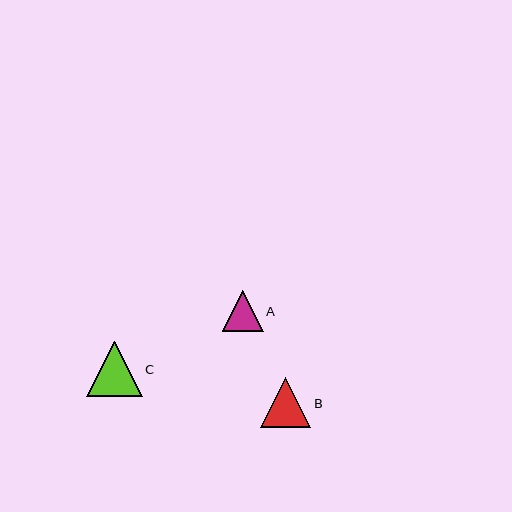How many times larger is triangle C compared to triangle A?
Triangle C is approximately 1.4 times the size of triangle A.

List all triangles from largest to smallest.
From largest to smallest: C, B, A.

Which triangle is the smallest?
Triangle A is the smallest with a size of approximately 41 pixels.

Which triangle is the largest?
Triangle C is the largest with a size of approximately 56 pixels.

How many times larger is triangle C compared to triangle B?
Triangle C is approximately 1.1 times the size of triangle B.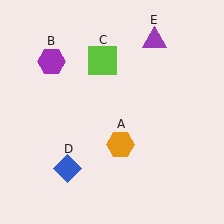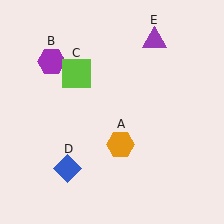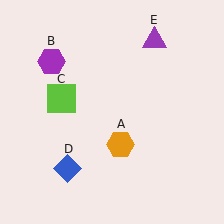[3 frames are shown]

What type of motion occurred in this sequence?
The lime square (object C) rotated counterclockwise around the center of the scene.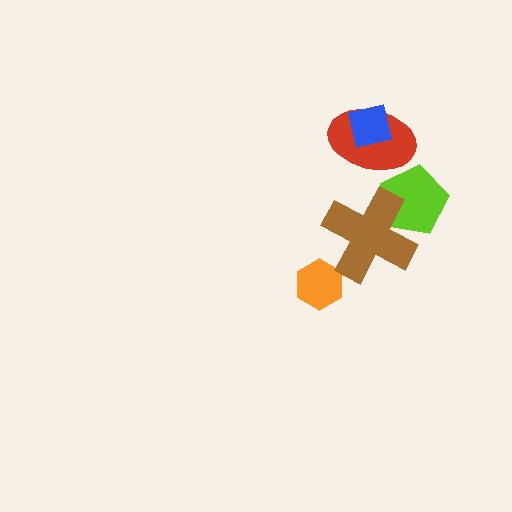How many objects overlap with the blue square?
1 object overlaps with the blue square.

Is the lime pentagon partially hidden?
Yes, it is partially covered by another shape.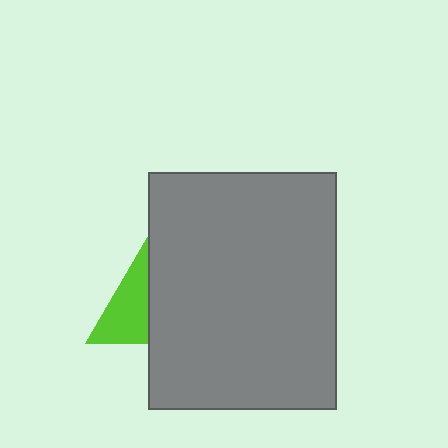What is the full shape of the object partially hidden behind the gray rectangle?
The partially hidden object is a lime triangle.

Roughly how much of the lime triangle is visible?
About half of it is visible (roughly 50%).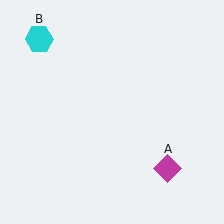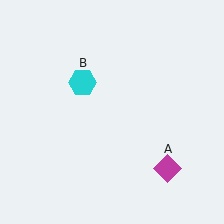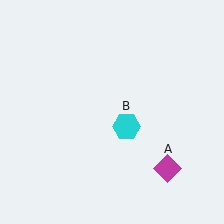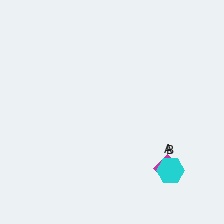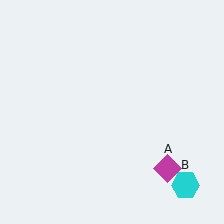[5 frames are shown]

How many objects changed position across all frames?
1 object changed position: cyan hexagon (object B).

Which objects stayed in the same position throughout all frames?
Magenta diamond (object A) remained stationary.